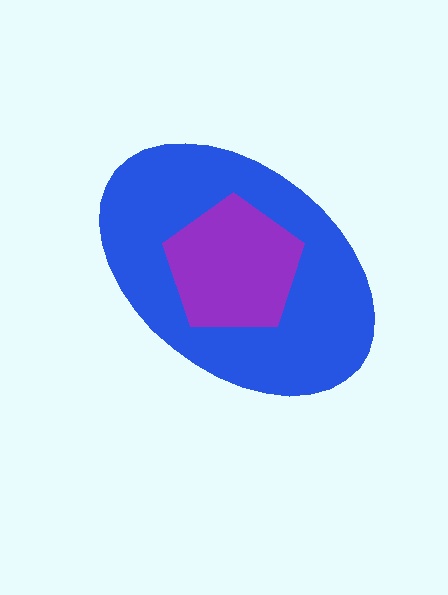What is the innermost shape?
The purple pentagon.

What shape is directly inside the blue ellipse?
The purple pentagon.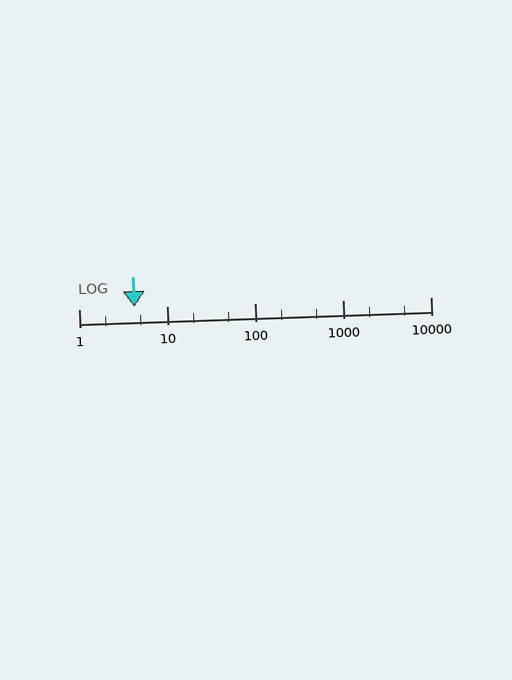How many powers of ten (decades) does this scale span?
The scale spans 4 decades, from 1 to 10000.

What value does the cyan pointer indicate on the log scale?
The pointer indicates approximately 4.3.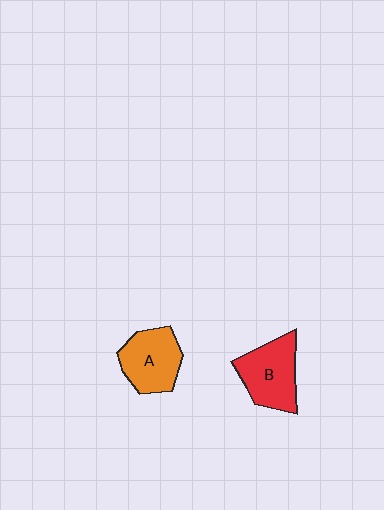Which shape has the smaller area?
Shape A (orange).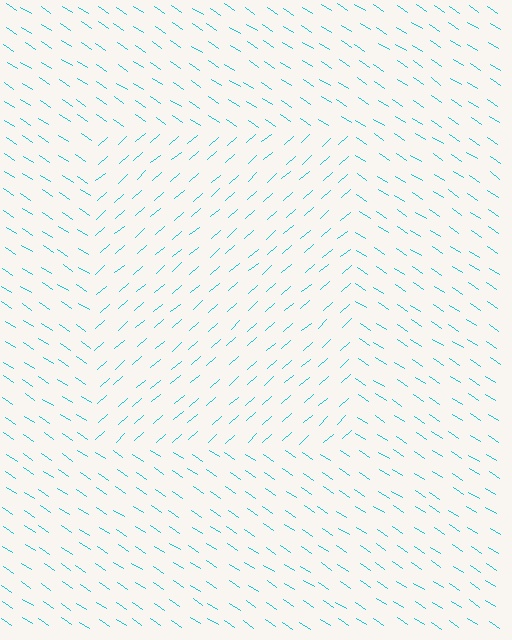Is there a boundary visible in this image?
Yes, there is a texture boundary formed by a change in line orientation.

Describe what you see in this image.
The image is filled with small cyan line segments. A rectangle region in the image has lines oriented differently from the surrounding lines, creating a visible texture boundary.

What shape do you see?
I see a rectangle.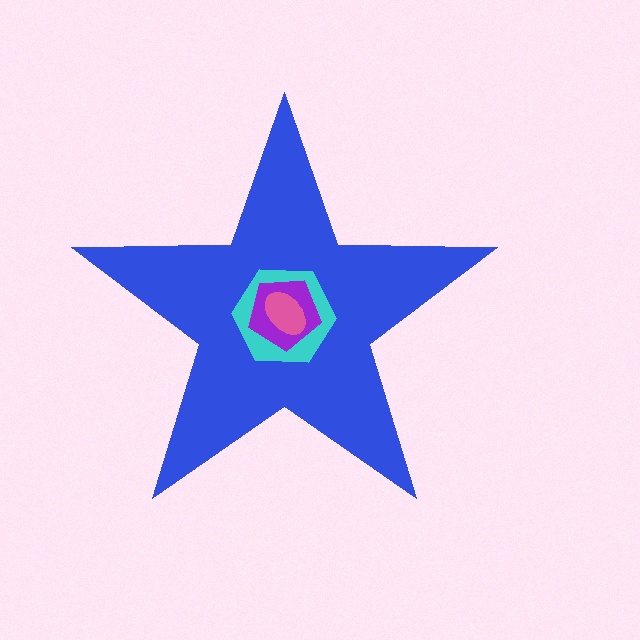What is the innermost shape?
The pink ellipse.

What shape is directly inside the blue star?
The cyan hexagon.